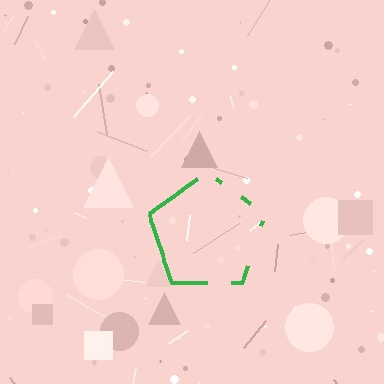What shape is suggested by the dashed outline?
The dashed outline suggests a pentagon.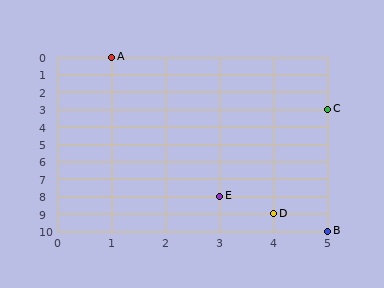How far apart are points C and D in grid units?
Points C and D are 1 column and 6 rows apart (about 6.1 grid units diagonally).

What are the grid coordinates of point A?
Point A is at grid coordinates (1, 0).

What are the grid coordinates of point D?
Point D is at grid coordinates (4, 9).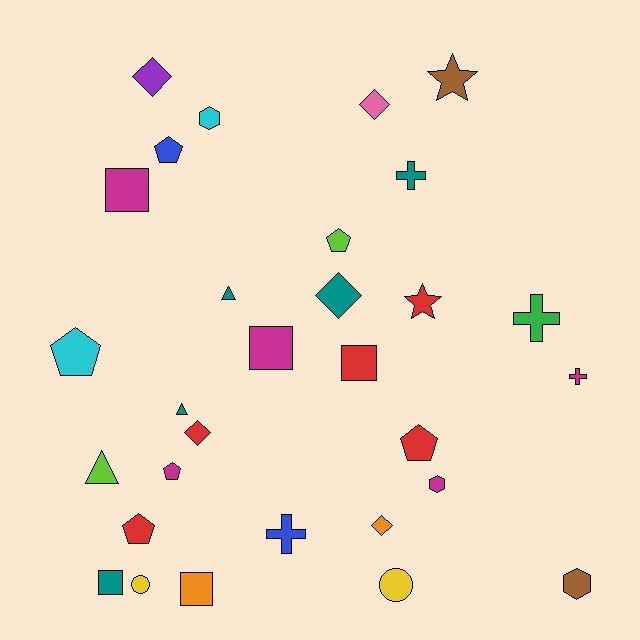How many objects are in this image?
There are 30 objects.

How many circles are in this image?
There are 2 circles.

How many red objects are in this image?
There are 5 red objects.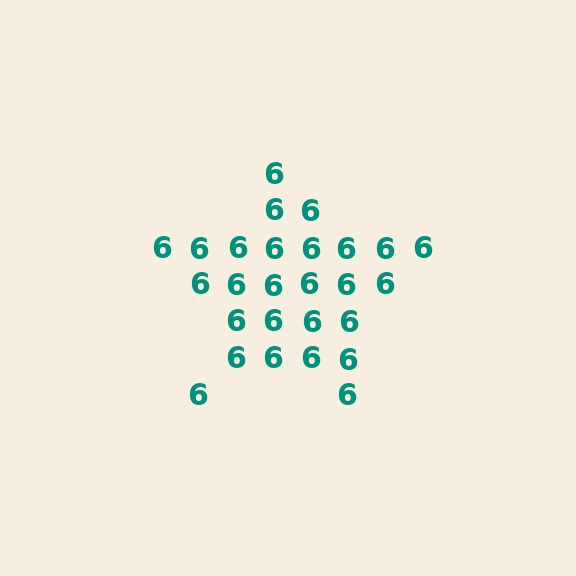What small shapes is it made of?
It is made of small digit 6's.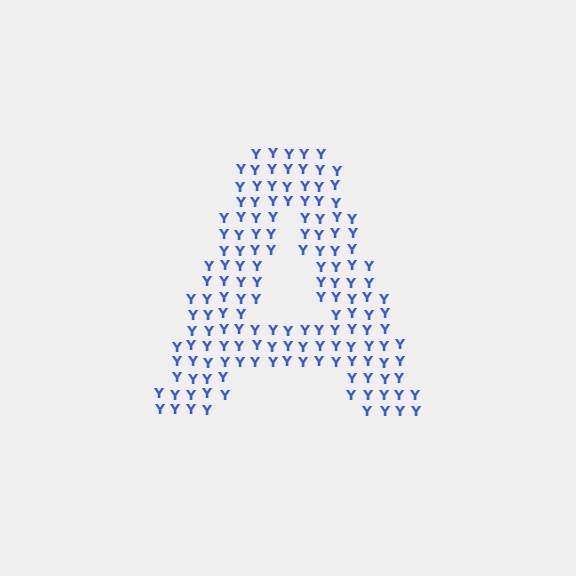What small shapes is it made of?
It is made of small letter Y's.